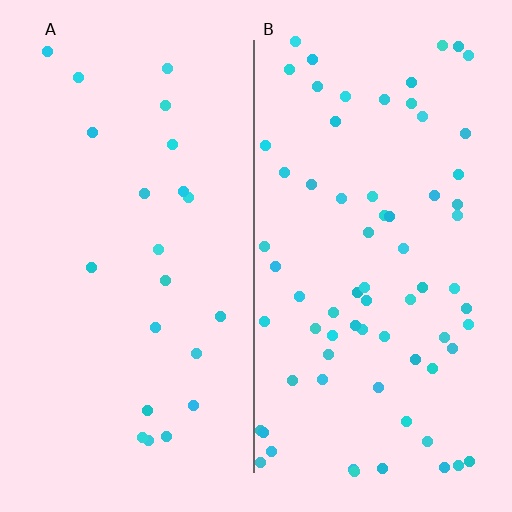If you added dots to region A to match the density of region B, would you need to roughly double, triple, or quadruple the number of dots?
Approximately triple.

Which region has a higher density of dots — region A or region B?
B (the right).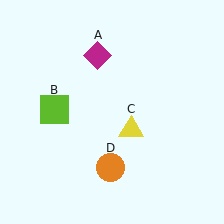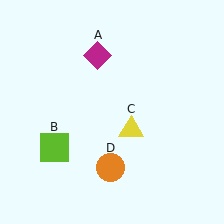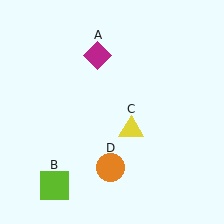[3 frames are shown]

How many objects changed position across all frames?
1 object changed position: lime square (object B).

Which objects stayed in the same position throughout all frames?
Magenta diamond (object A) and yellow triangle (object C) and orange circle (object D) remained stationary.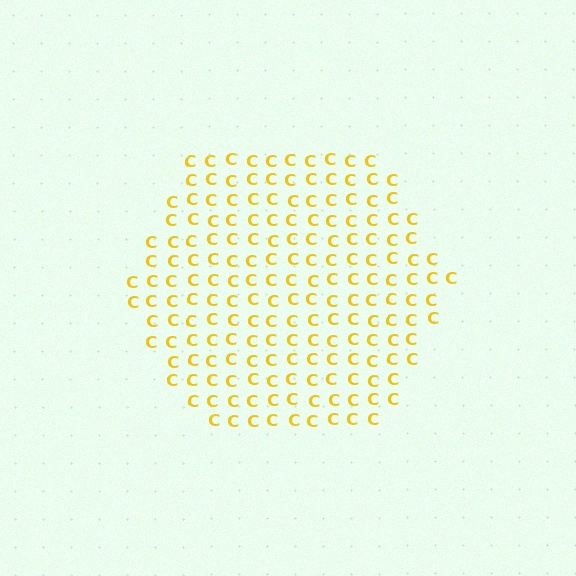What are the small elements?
The small elements are letter C's.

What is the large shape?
The large shape is a hexagon.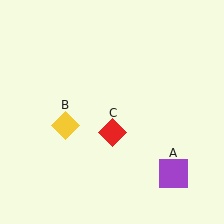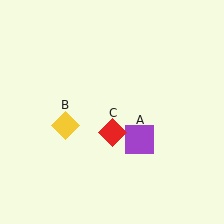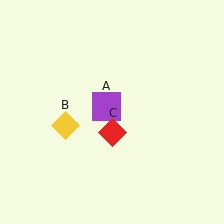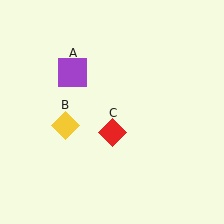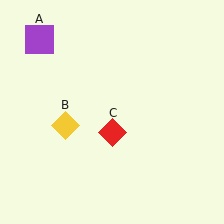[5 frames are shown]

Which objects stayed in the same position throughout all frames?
Yellow diamond (object B) and red diamond (object C) remained stationary.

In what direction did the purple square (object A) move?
The purple square (object A) moved up and to the left.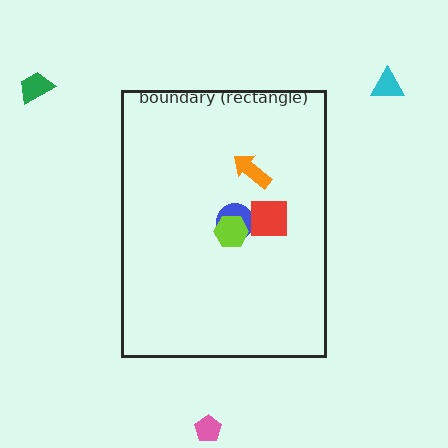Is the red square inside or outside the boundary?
Inside.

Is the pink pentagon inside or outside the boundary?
Outside.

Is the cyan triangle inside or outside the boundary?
Outside.